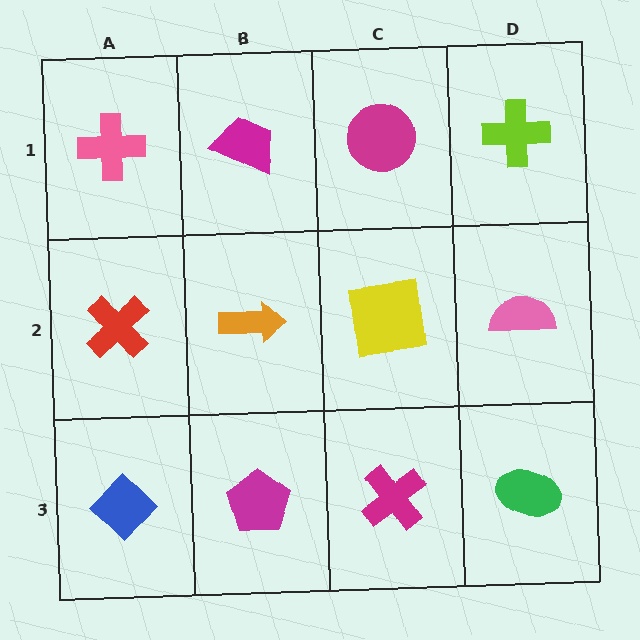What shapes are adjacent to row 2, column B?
A magenta trapezoid (row 1, column B), a magenta pentagon (row 3, column B), a red cross (row 2, column A), a yellow square (row 2, column C).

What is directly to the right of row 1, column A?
A magenta trapezoid.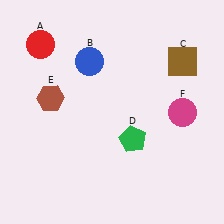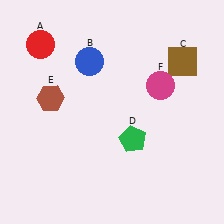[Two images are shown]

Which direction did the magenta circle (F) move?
The magenta circle (F) moved up.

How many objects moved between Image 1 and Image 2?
1 object moved between the two images.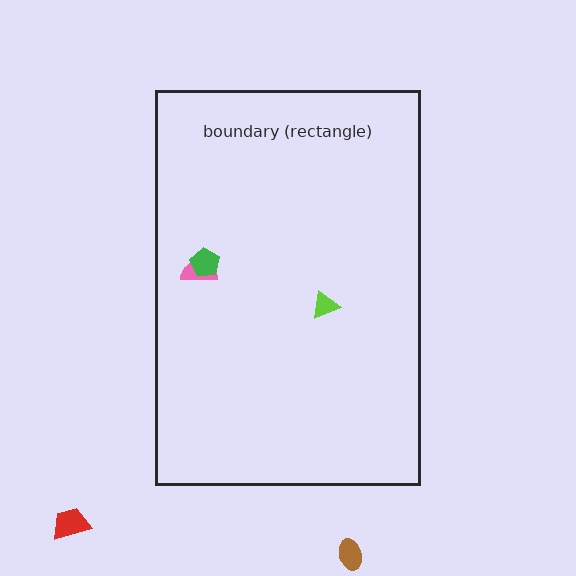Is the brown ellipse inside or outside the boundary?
Outside.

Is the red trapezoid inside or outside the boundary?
Outside.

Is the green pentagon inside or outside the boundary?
Inside.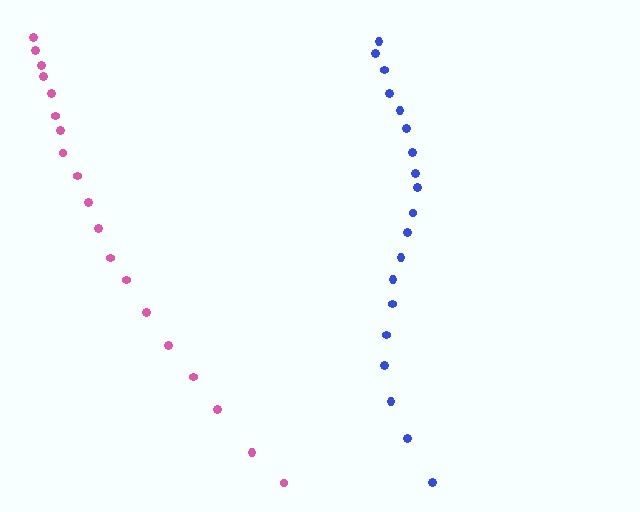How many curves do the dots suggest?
There are 2 distinct paths.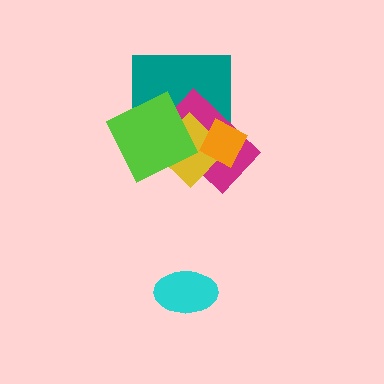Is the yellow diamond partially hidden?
Yes, it is partially covered by another shape.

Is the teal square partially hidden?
Yes, it is partially covered by another shape.